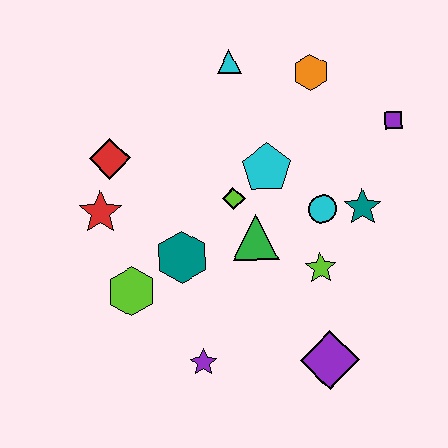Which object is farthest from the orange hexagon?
The purple star is farthest from the orange hexagon.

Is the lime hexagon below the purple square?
Yes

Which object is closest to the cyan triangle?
The orange hexagon is closest to the cyan triangle.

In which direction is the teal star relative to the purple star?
The teal star is to the right of the purple star.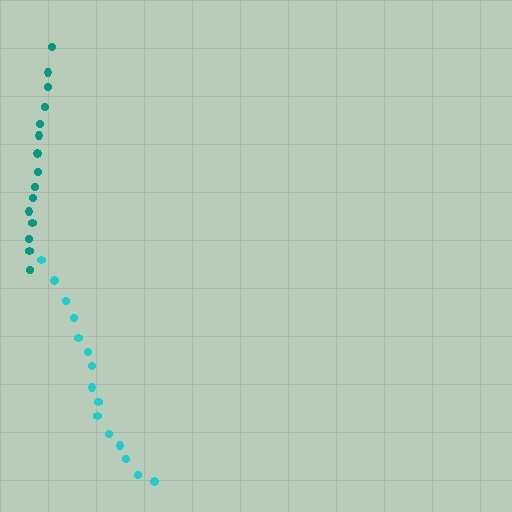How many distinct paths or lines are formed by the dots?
There are 2 distinct paths.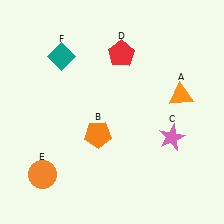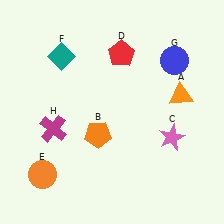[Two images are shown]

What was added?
A blue circle (G), a magenta cross (H) were added in Image 2.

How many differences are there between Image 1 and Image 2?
There are 2 differences between the two images.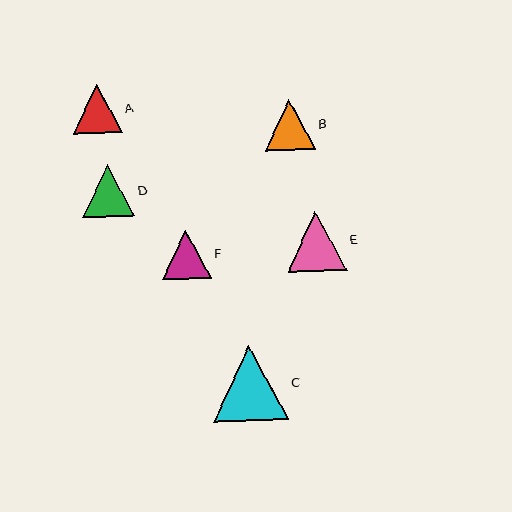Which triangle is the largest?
Triangle C is the largest with a size of approximately 75 pixels.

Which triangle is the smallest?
Triangle A is the smallest with a size of approximately 49 pixels.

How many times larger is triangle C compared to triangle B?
Triangle C is approximately 1.5 times the size of triangle B.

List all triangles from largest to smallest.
From largest to smallest: C, E, D, B, F, A.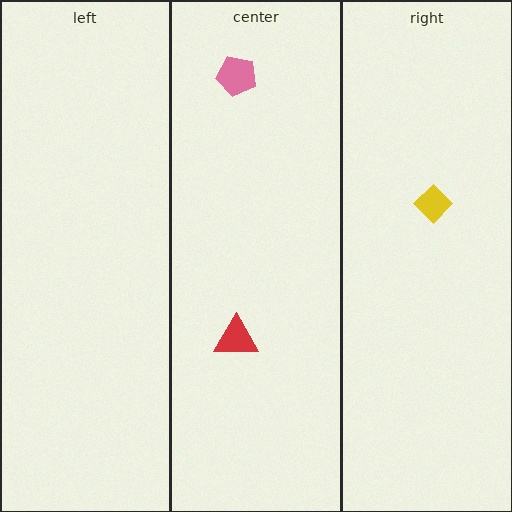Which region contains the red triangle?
The center region.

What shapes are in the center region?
The red triangle, the pink pentagon.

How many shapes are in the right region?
1.